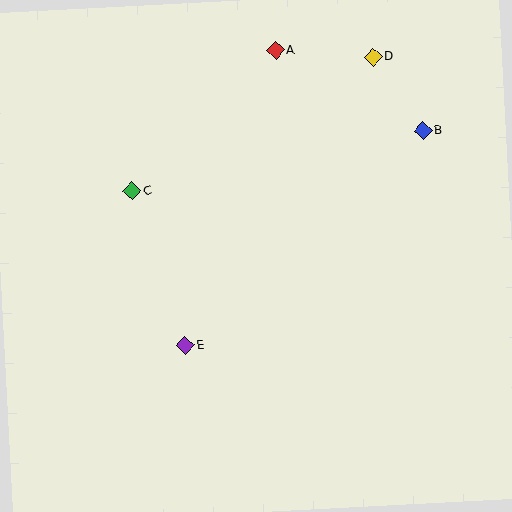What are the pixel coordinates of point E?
Point E is at (185, 346).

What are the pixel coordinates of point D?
Point D is at (373, 57).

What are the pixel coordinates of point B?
Point B is at (423, 131).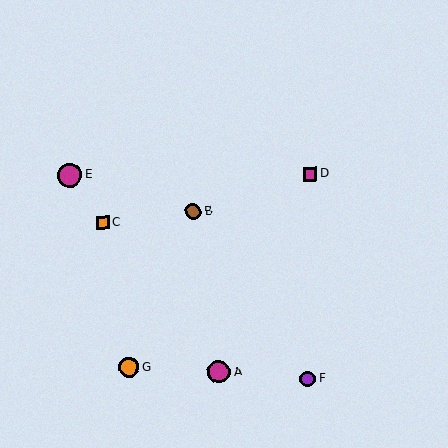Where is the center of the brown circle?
The center of the brown circle is at (193, 211).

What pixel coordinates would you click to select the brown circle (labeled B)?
Click at (193, 211) to select the brown circle B.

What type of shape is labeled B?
Shape B is a brown circle.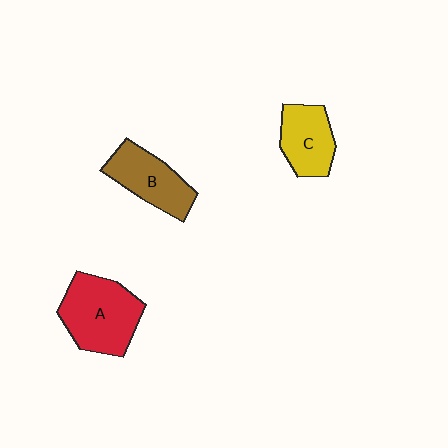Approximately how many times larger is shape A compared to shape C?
Approximately 1.5 times.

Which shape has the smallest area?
Shape C (yellow).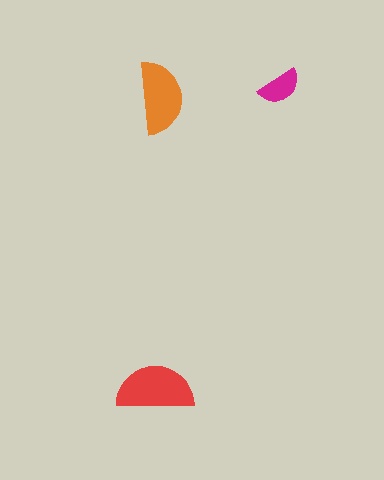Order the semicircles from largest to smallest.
the red one, the orange one, the magenta one.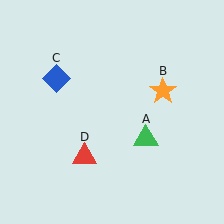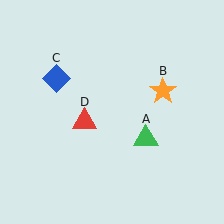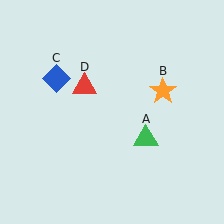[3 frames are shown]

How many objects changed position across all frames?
1 object changed position: red triangle (object D).